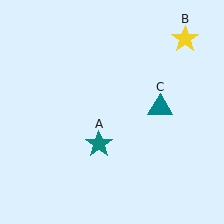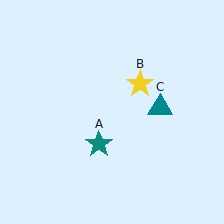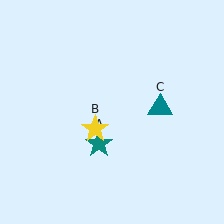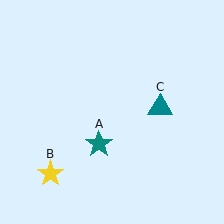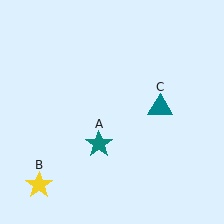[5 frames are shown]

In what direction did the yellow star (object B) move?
The yellow star (object B) moved down and to the left.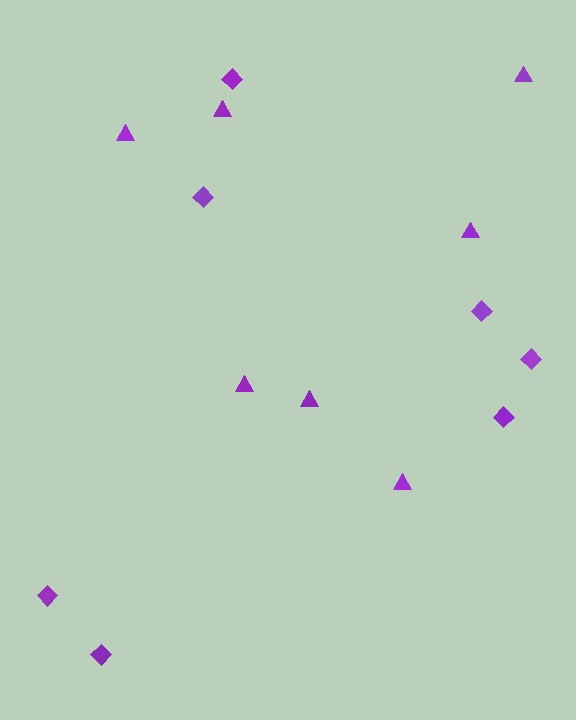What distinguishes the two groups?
There are 2 groups: one group of triangles (7) and one group of diamonds (7).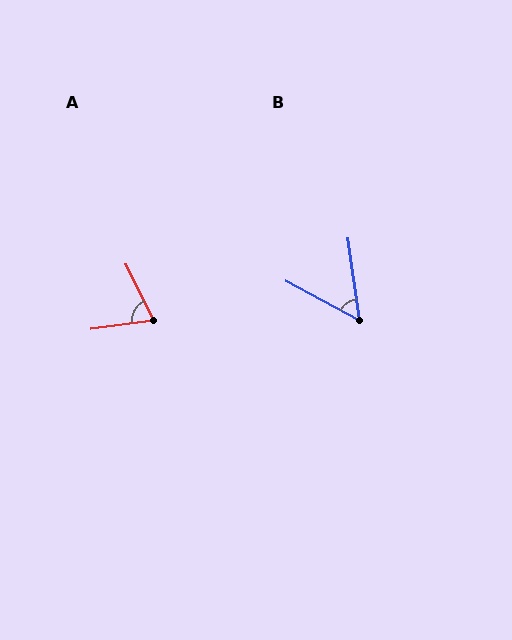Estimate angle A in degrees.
Approximately 72 degrees.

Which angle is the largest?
A, at approximately 72 degrees.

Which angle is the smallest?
B, at approximately 54 degrees.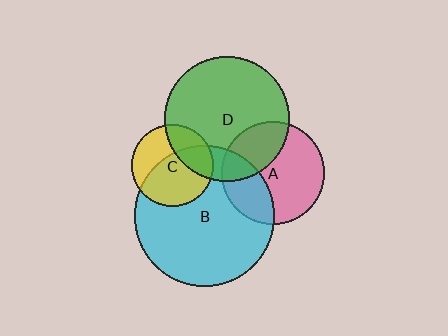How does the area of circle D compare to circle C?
Approximately 2.3 times.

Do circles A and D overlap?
Yes.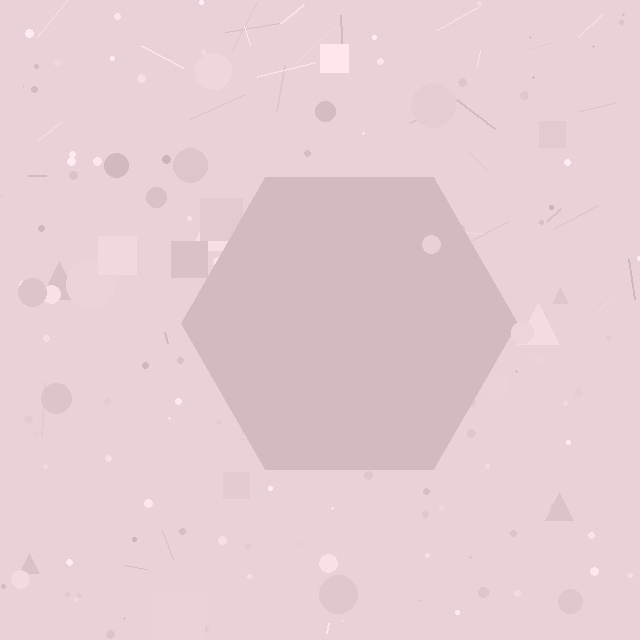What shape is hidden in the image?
A hexagon is hidden in the image.